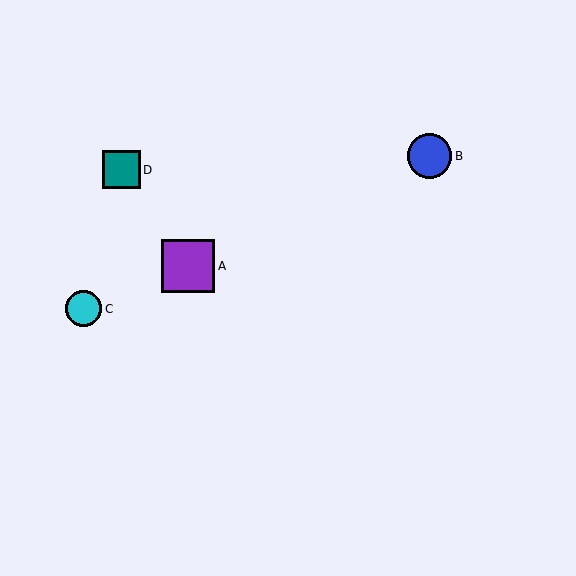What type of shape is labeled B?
Shape B is a blue circle.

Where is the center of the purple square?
The center of the purple square is at (188, 266).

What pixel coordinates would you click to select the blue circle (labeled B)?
Click at (429, 156) to select the blue circle B.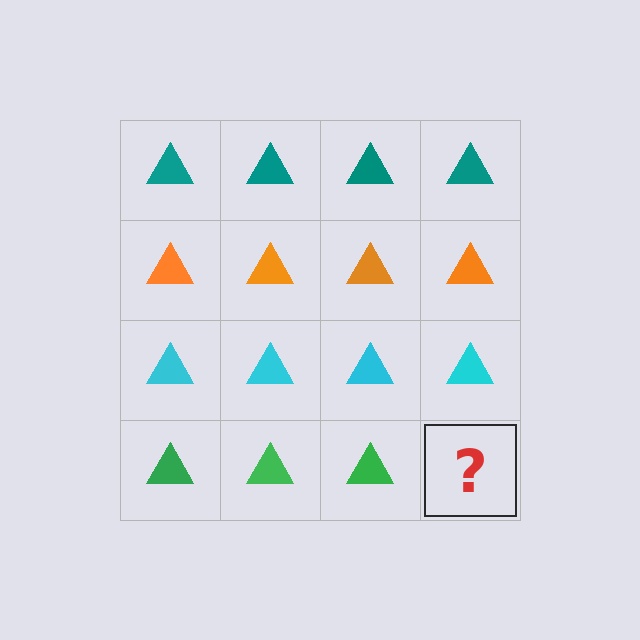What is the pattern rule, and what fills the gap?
The rule is that each row has a consistent color. The gap should be filled with a green triangle.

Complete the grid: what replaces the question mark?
The question mark should be replaced with a green triangle.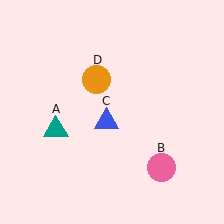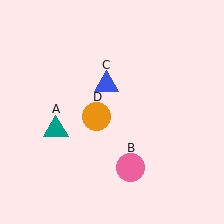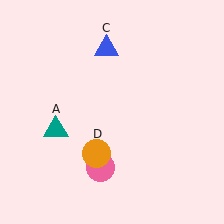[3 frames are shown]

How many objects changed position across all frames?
3 objects changed position: pink circle (object B), blue triangle (object C), orange circle (object D).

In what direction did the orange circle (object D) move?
The orange circle (object D) moved down.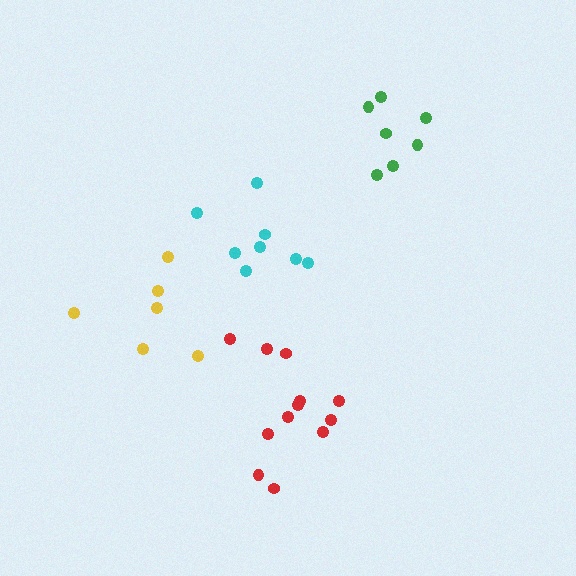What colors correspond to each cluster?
The clusters are colored: cyan, yellow, red, green.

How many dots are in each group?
Group 1: 8 dots, Group 2: 6 dots, Group 3: 12 dots, Group 4: 7 dots (33 total).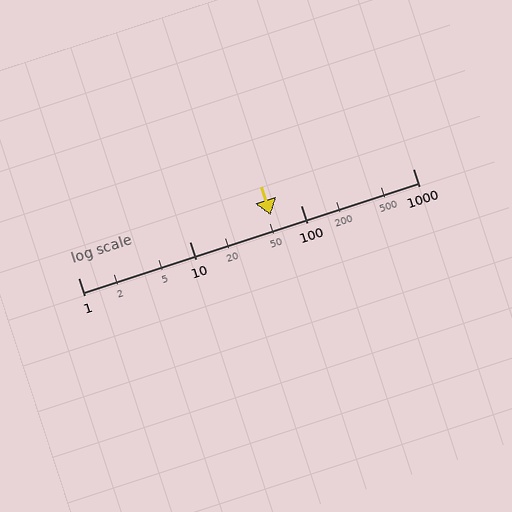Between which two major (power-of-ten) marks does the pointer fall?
The pointer is between 10 and 100.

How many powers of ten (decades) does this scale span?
The scale spans 3 decades, from 1 to 1000.